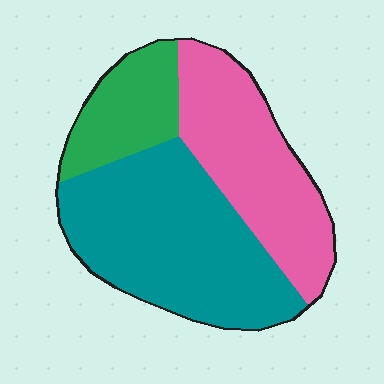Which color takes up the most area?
Teal, at roughly 50%.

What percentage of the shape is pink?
Pink takes up about one third (1/3) of the shape.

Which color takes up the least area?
Green, at roughly 15%.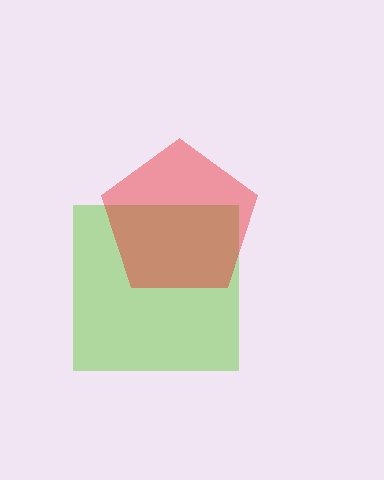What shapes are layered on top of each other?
The layered shapes are: a lime square, a red pentagon.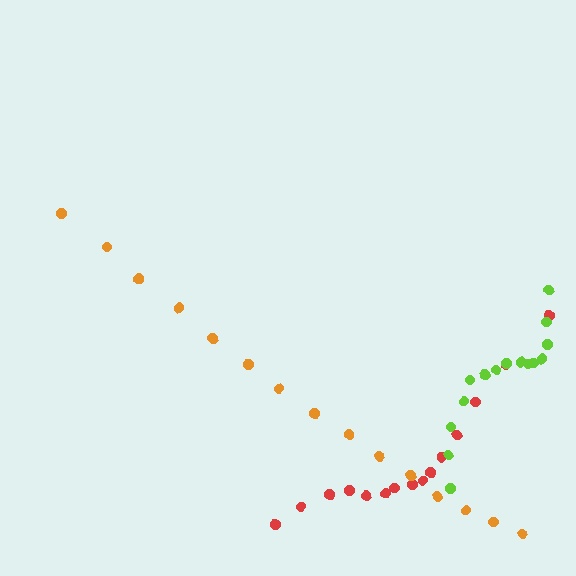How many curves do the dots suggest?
There are 3 distinct paths.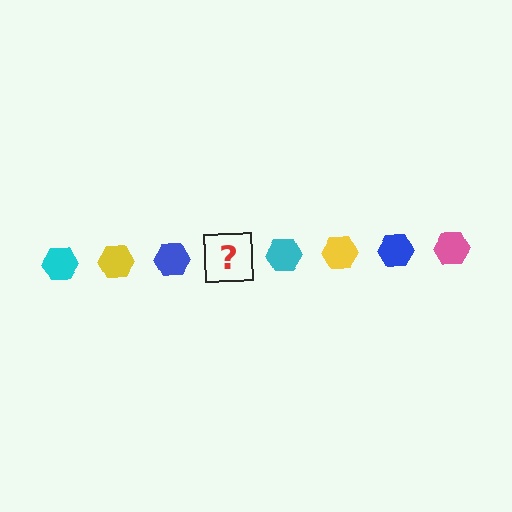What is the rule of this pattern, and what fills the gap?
The rule is that the pattern cycles through cyan, yellow, blue, pink hexagons. The gap should be filled with a pink hexagon.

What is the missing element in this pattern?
The missing element is a pink hexagon.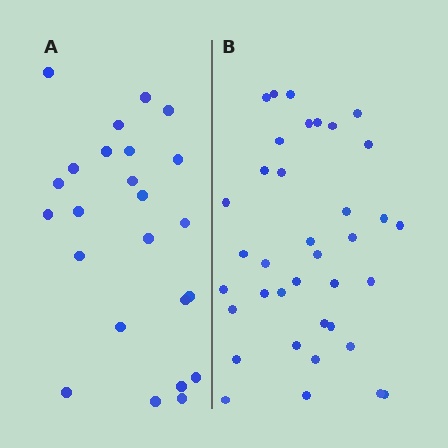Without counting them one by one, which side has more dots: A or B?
Region B (the right region) has more dots.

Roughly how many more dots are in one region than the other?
Region B has approximately 15 more dots than region A.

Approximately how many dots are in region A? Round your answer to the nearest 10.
About 20 dots. (The exact count is 24, which rounds to 20.)